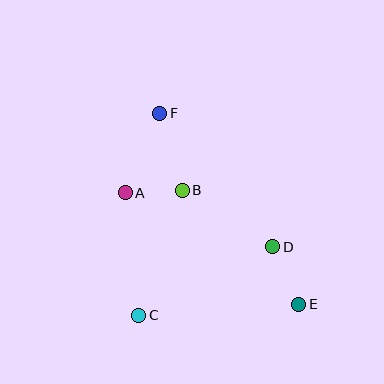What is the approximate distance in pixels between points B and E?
The distance between B and E is approximately 163 pixels.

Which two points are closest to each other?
Points A and B are closest to each other.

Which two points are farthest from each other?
Points E and F are farthest from each other.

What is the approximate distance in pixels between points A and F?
The distance between A and F is approximately 86 pixels.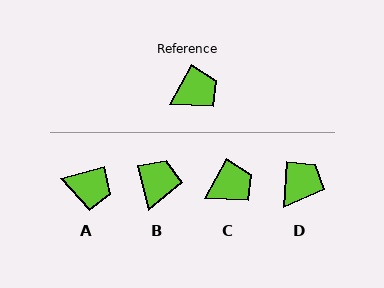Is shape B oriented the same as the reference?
No, it is off by about 43 degrees.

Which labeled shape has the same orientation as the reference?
C.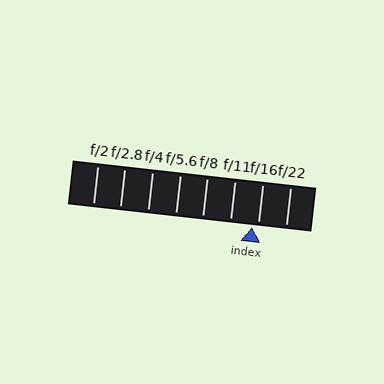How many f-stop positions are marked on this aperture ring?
There are 8 f-stop positions marked.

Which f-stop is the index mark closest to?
The index mark is closest to f/16.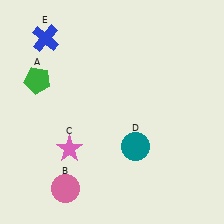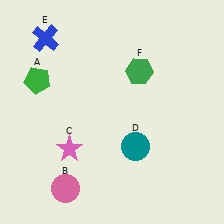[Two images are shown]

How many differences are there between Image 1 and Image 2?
There is 1 difference between the two images.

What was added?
A green hexagon (F) was added in Image 2.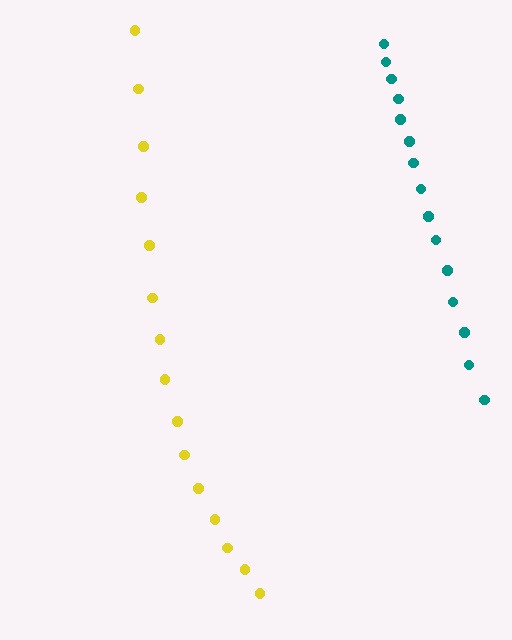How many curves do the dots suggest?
There are 2 distinct paths.